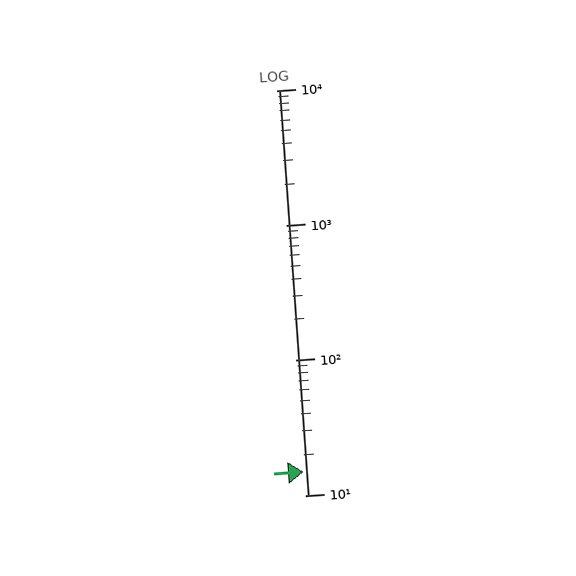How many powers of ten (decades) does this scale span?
The scale spans 3 decades, from 10 to 10000.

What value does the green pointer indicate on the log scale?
The pointer indicates approximately 15.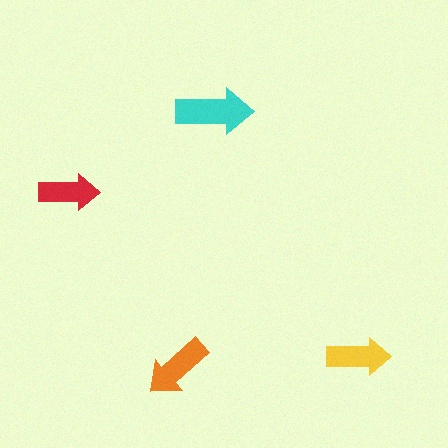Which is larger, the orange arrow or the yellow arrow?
The orange one.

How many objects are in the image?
There are 4 objects in the image.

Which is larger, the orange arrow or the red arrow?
The orange one.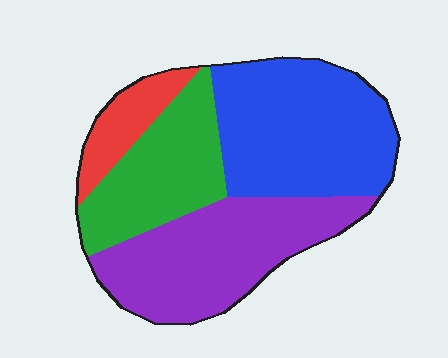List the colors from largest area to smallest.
From largest to smallest: blue, purple, green, red.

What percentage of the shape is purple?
Purple covers 33% of the shape.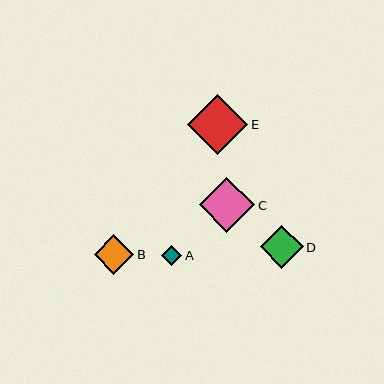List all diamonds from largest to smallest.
From largest to smallest: E, C, D, B, A.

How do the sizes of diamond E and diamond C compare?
Diamond E and diamond C are approximately the same size.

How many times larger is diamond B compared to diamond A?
Diamond B is approximately 1.9 times the size of diamond A.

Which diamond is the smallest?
Diamond A is the smallest with a size of approximately 20 pixels.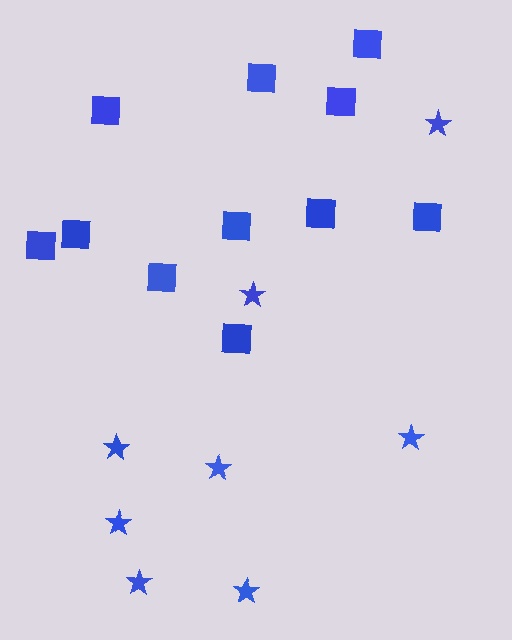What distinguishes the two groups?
There are 2 groups: one group of squares (11) and one group of stars (8).